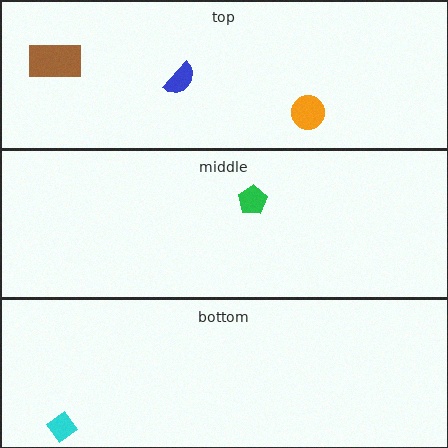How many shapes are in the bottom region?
1.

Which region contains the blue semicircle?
The top region.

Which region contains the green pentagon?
The middle region.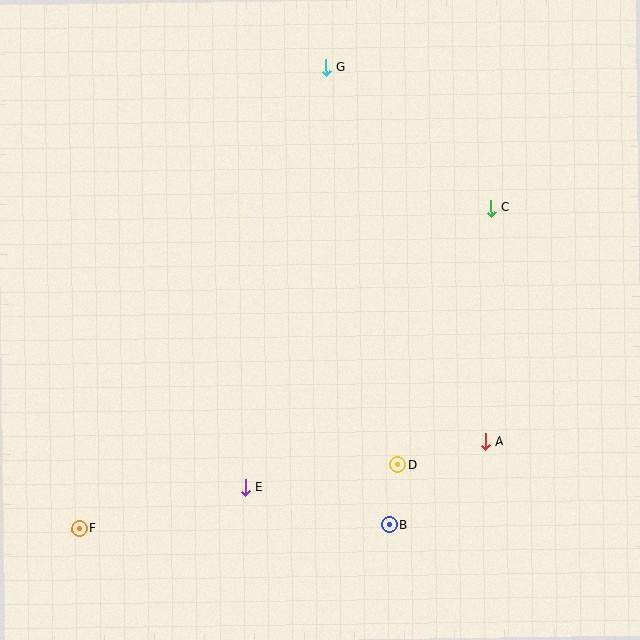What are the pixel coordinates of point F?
Point F is at (79, 529).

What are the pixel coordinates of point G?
Point G is at (326, 67).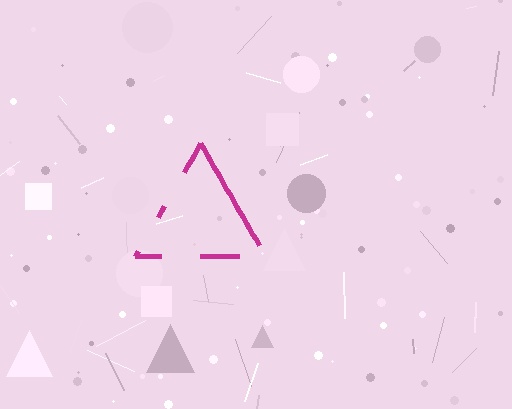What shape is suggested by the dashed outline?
The dashed outline suggests a triangle.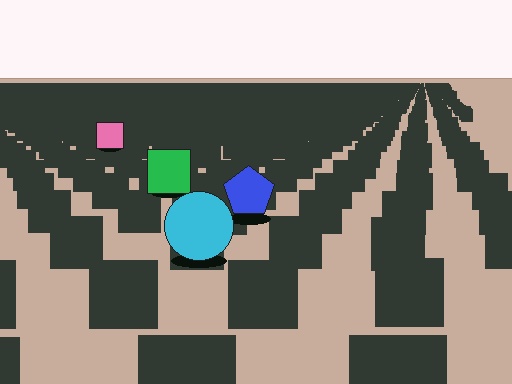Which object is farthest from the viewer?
The pink square is farthest from the viewer. It appears smaller and the ground texture around it is denser.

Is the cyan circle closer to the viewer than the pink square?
Yes. The cyan circle is closer — you can tell from the texture gradient: the ground texture is coarser near it.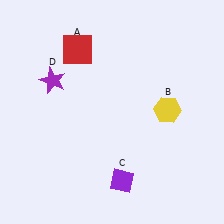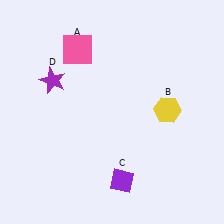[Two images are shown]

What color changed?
The square (A) changed from red in Image 1 to pink in Image 2.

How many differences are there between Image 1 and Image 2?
There is 1 difference between the two images.